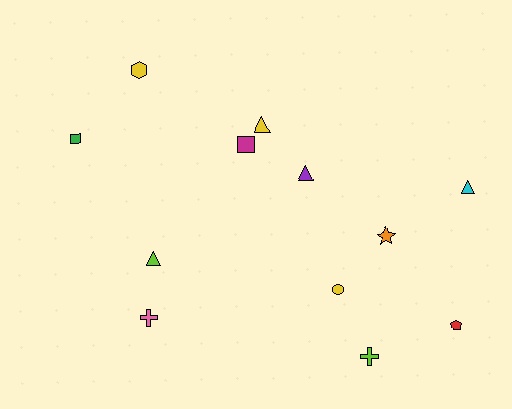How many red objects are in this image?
There is 1 red object.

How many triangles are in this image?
There are 4 triangles.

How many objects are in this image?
There are 12 objects.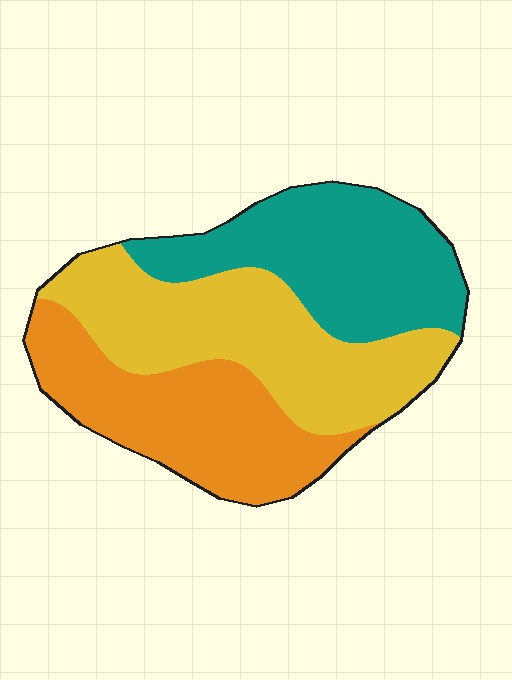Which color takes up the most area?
Yellow, at roughly 35%.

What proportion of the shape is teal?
Teal takes up about one third (1/3) of the shape.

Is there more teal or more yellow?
Yellow.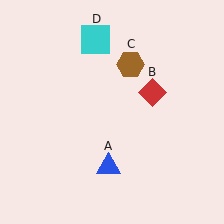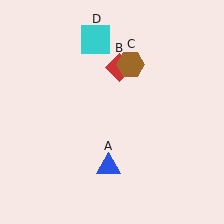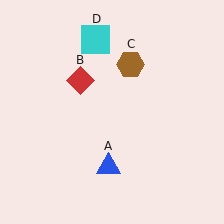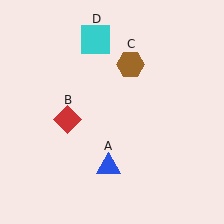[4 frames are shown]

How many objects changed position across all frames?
1 object changed position: red diamond (object B).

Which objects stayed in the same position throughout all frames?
Blue triangle (object A) and brown hexagon (object C) and cyan square (object D) remained stationary.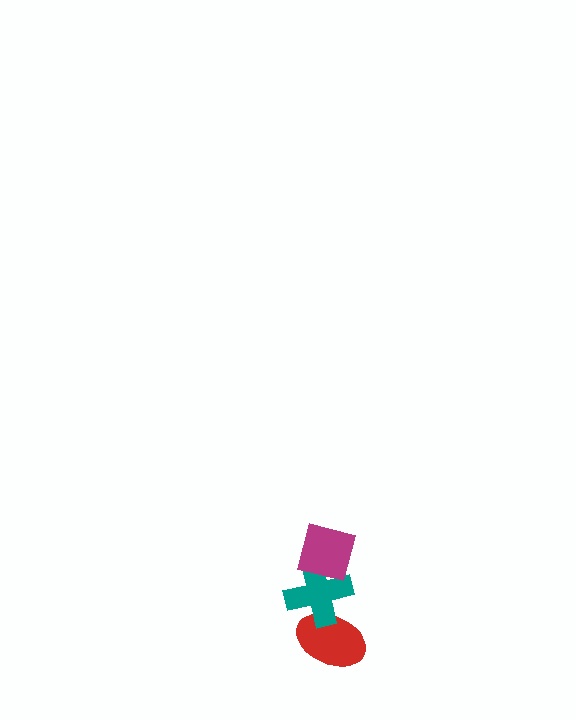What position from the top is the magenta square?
The magenta square is 1st from the top.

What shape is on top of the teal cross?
The magenta square is on top of the teal cross.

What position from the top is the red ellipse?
The red ellipse is 3rd from the top.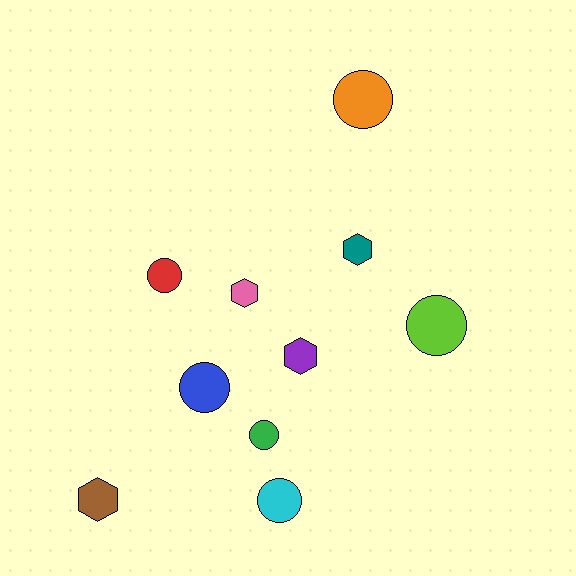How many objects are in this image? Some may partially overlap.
There are 10 objects.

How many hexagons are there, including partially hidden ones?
There are 4 hexagons.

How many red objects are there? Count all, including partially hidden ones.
There is 1 red object.